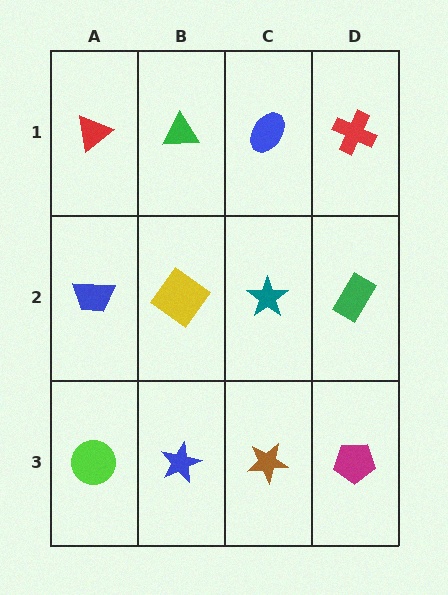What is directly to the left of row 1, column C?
A green triangle.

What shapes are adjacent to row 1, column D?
A green rectangle (row 2, column D), a blue ellipse (row 1, column C).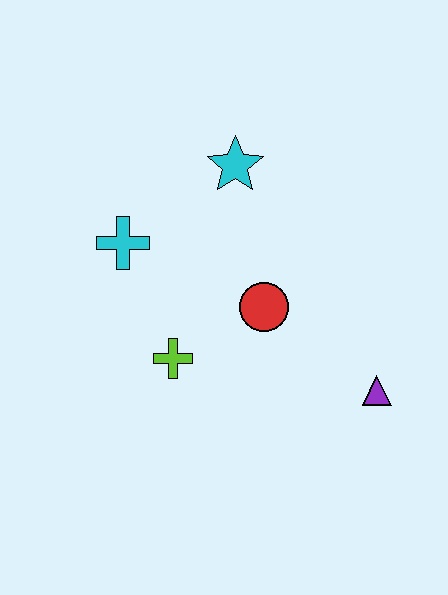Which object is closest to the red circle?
The lime cross is closest to the red circle.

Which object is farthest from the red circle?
The cyan cross is farthest from the red circle.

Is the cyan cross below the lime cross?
No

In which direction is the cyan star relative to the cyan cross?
The cyan star is to the right of the cyan cross.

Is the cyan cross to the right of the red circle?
No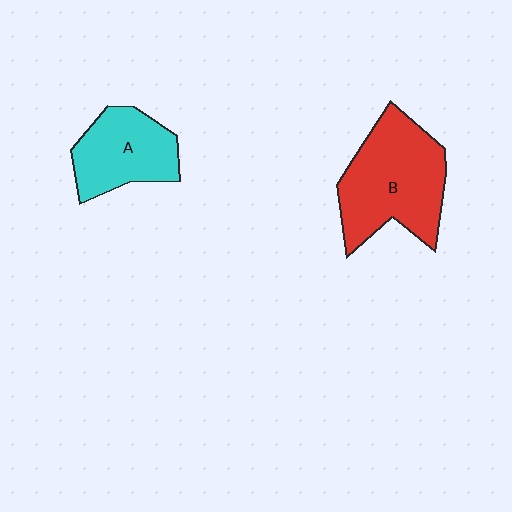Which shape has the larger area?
Shape B (red).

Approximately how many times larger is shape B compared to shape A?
Approximately 1.5 times.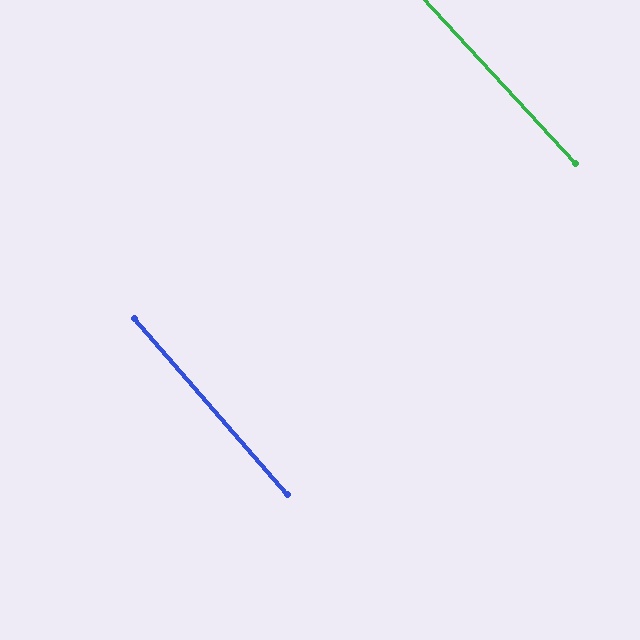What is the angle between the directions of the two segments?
Approximately 1 degree.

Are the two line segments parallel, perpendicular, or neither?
Parallel — their directions differ by only 1.3°.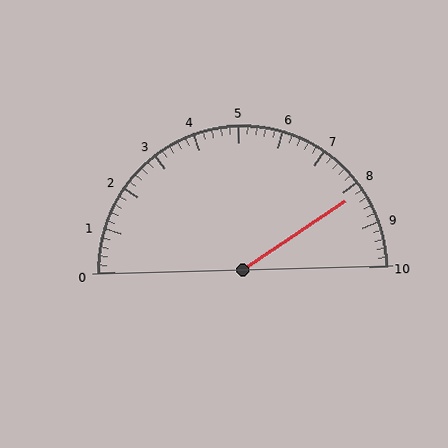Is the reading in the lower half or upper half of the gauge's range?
The reading is in the upper half of the range (0 to 10).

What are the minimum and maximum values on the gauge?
The gauge ranges from 0 to 10.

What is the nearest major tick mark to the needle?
The nearest major tick mark is 8.